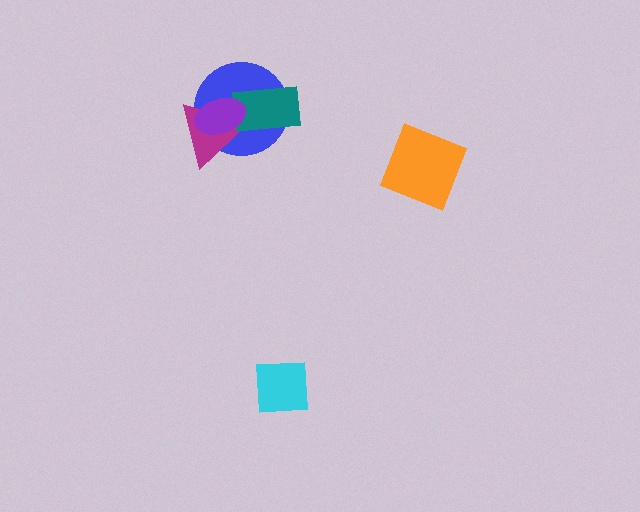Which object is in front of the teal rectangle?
The purple ellipse is in front of the teal rectangle.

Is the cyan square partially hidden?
No, no other shape covers it.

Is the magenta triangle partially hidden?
Yes, it is partially covered by another shape.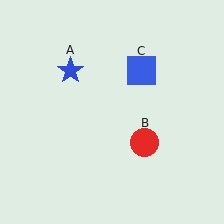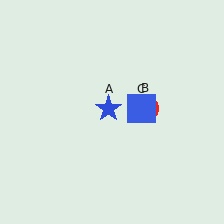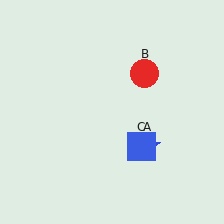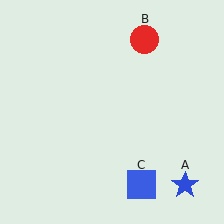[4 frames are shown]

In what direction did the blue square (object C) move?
The blue square (object C) moved down.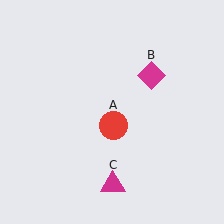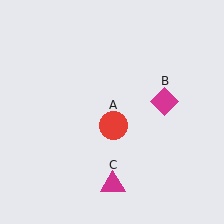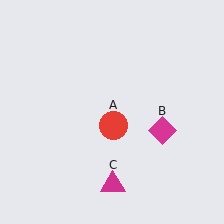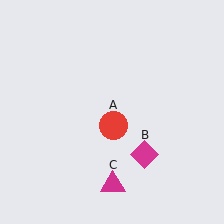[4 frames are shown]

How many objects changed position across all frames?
1 object changed position: magenta diamond (object B).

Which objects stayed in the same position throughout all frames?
Red circle (object A) and magenta triangle (object C) remained stationary.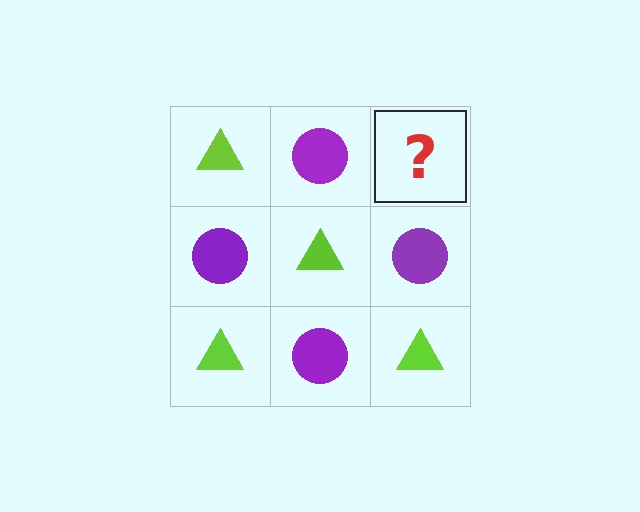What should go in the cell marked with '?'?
The missing cell should contain a lime triangle.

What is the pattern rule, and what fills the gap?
The rule is that it alternates lime triangle and purple circle in a checkerboard pattern. The gap should be filled with a lime triangle.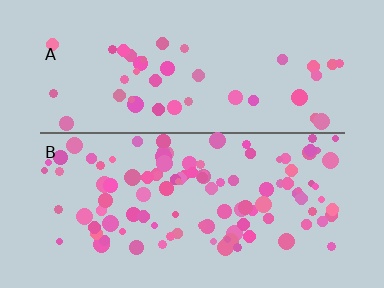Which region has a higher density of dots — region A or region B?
B (the bottom).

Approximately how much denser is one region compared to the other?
Approximately 2.6× — region B over region A.